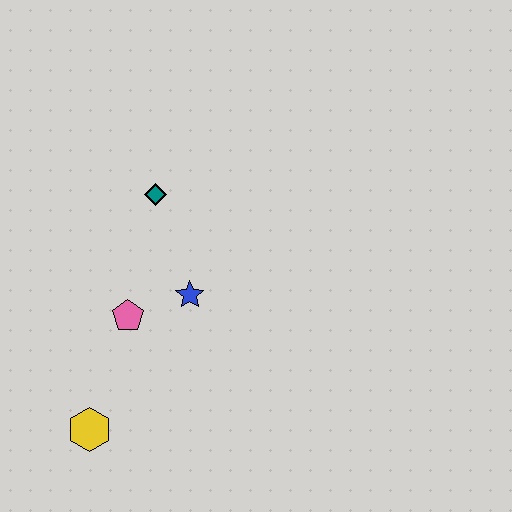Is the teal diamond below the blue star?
No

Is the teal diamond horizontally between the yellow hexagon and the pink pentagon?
No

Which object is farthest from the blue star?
The yellow hexagon is farthest from the blue star.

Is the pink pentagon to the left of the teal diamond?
Yes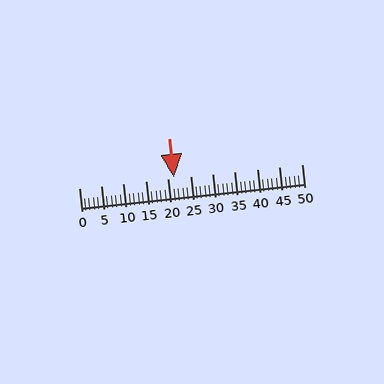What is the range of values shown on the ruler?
The ruler shows values from 0 to 50.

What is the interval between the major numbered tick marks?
The major tick marks are spaced 5 units apart.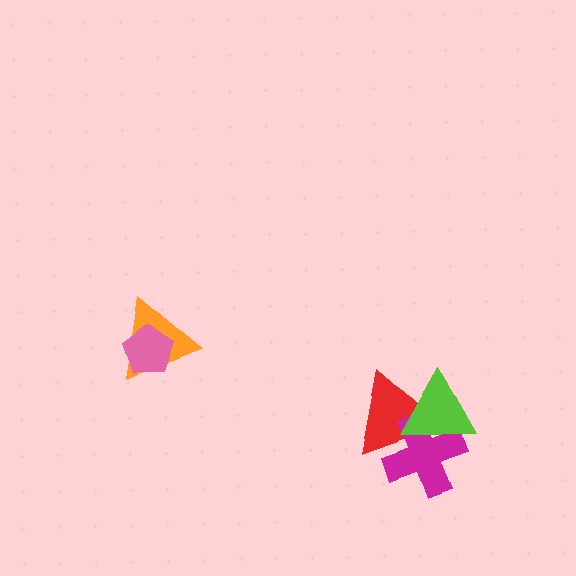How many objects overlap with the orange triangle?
1 object overlaps with the orange triangle.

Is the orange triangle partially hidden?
Yes, it is partially covered by another shape.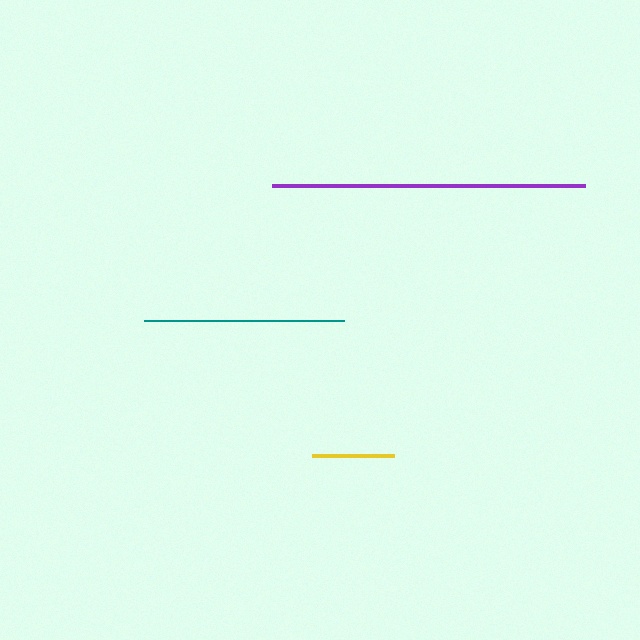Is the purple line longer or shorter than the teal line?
The purple line is longer than the teal line.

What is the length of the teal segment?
The teal segment is approximately 200 pixels long.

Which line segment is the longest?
The purple line is the longest at approximately 313 pixels.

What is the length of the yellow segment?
The yellow segment is approximately 82 pixels long.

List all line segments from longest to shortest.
From longest to shortest: purple, teal, yellow.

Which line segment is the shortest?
The yellow line is the shortest at approximately 82 pixels.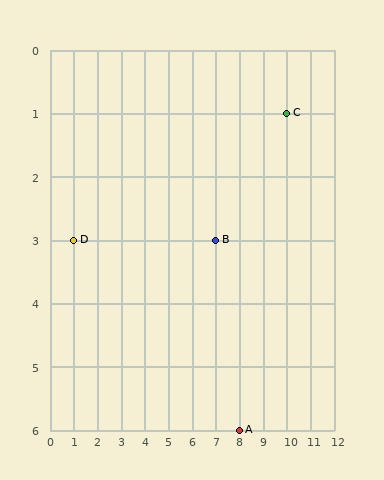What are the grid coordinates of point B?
Point B is at grid coordinates (7, 3).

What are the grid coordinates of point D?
Point D is at grid coordinates (1, 3).